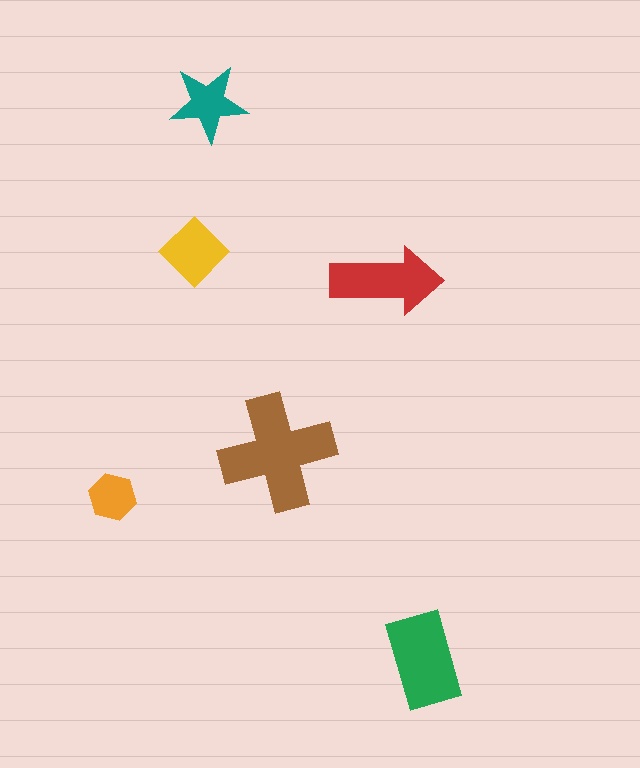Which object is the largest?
The brown cross.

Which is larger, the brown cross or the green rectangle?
The brown cross.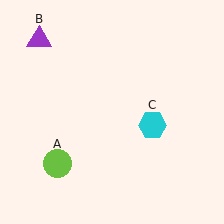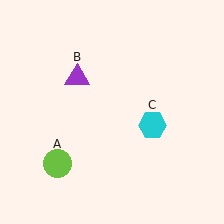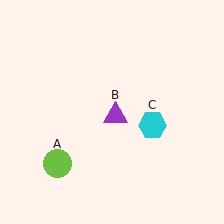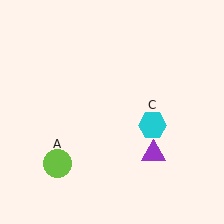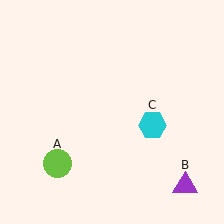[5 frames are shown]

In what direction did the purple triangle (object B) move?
The purple triangle (object B) moved down and to the right.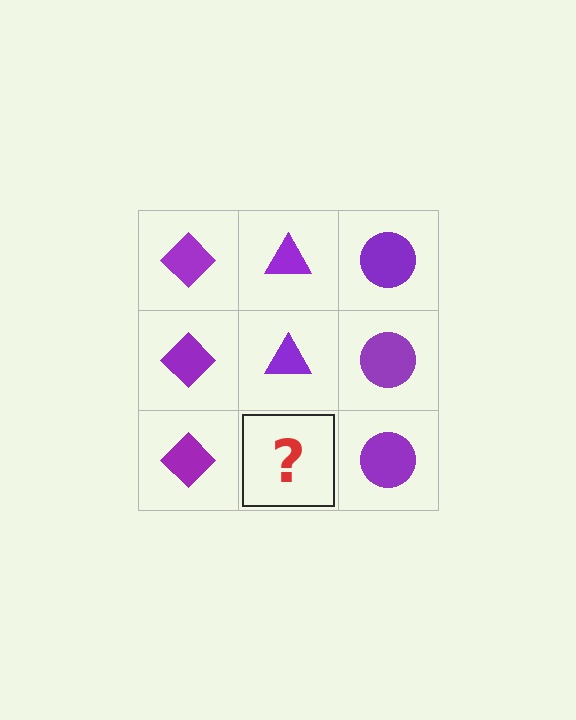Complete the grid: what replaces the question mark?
The question mark should be replaced with a purple triangle.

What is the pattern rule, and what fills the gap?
The rule is that each column has a consistent shape. The gap should be filled with a purple triangle.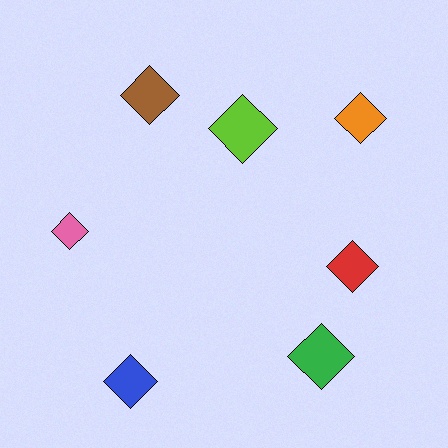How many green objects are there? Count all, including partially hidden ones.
There is 1 green object.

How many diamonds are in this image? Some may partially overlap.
There are 7 diamonds.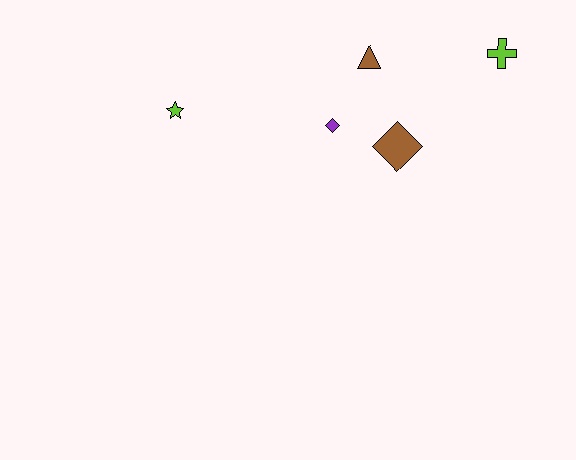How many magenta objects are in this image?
There are no magenta objects.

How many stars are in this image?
There is 1 star.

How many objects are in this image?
There are 5 objects.